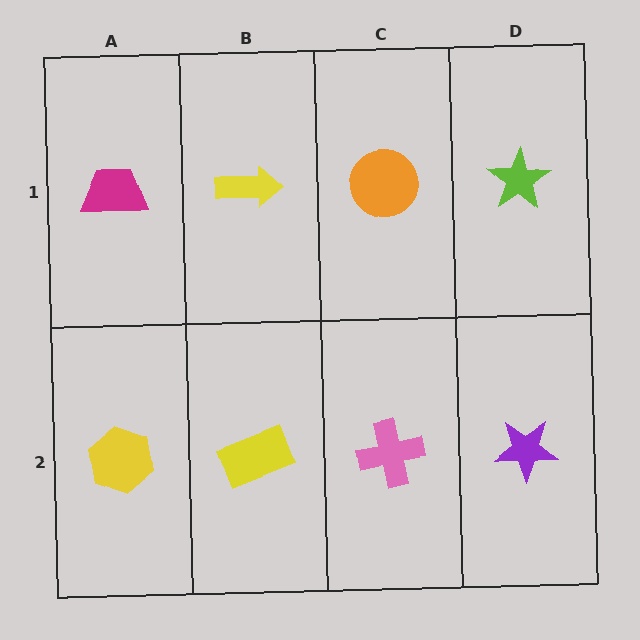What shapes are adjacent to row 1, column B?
A yellow rectangle (row 2, column B), a magenta trapezoid (row 1, column A), an orange circle (row 1, column C).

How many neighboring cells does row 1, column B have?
3.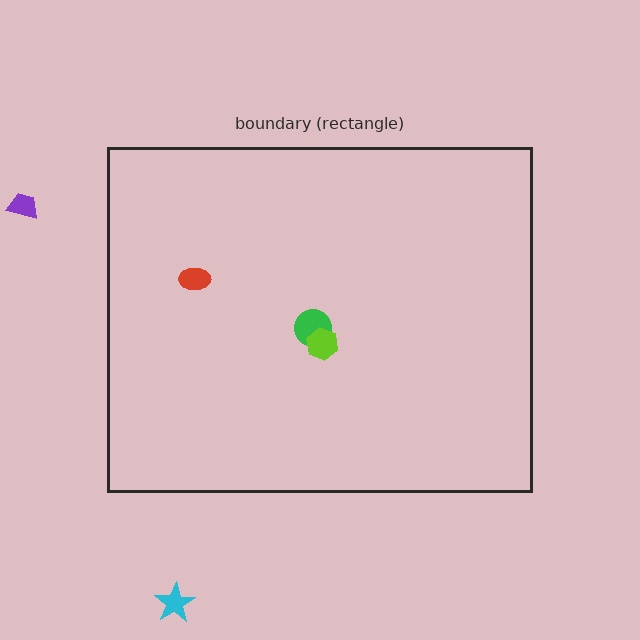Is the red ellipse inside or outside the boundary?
Inside.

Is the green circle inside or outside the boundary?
Inside.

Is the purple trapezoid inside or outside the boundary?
Outside.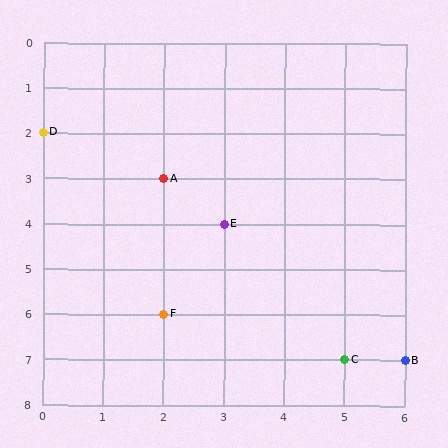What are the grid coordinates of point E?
Point E is at grid coordinates (3, 4).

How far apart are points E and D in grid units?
Points E and D are 3 columns and 2 rows apart (about 3.6 grid units diagonally).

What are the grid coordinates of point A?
Point A is at grid coordinates (2, 3).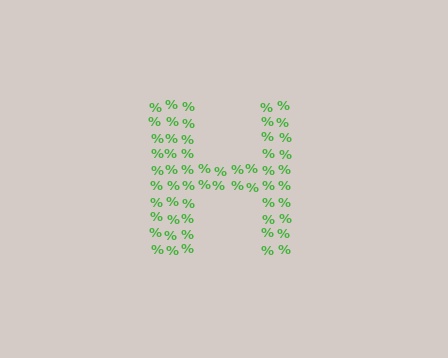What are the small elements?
The small elements are percent signs.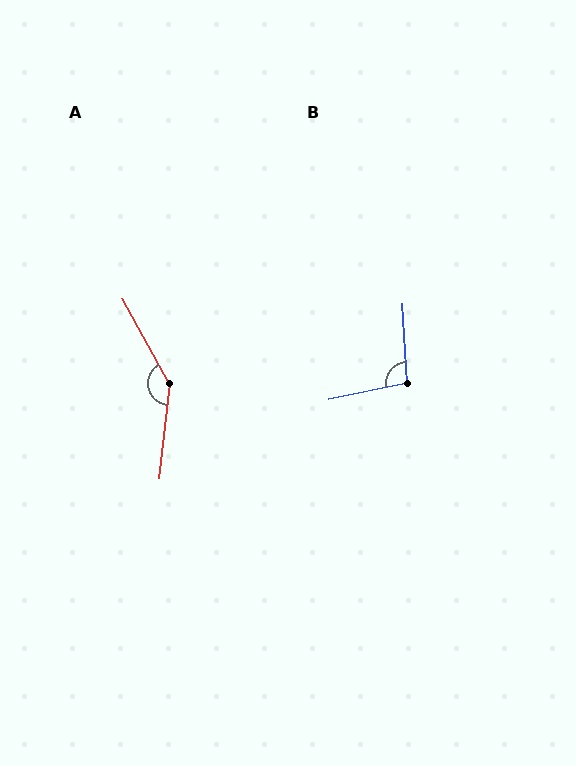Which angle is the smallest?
B, at approximately 98 degrees.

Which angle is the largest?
A, at approximately 145 degrees.